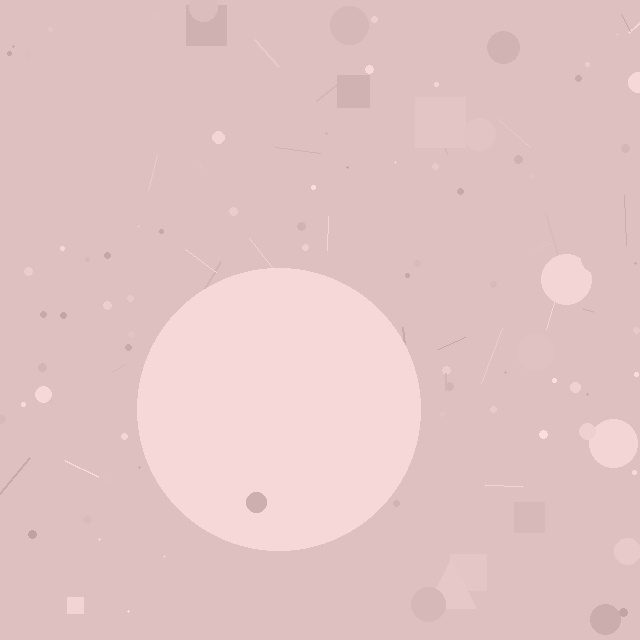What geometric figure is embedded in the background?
A circle is embedded in the background.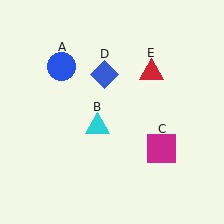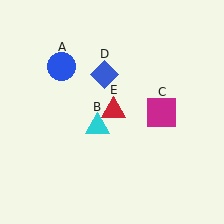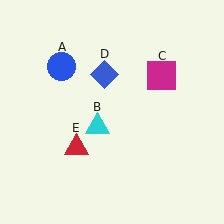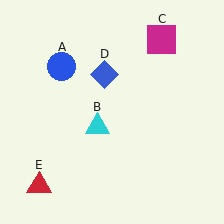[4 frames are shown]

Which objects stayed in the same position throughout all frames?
Blue circle (object A) and cyan triangle (object B) and blue diamond (object D) remained stationary.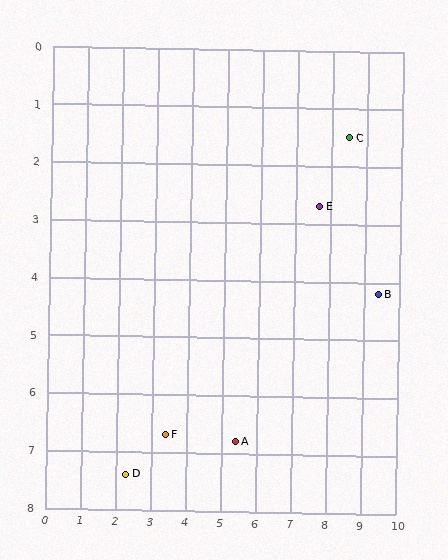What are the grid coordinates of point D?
Point D is at approximately (2.3, 7.4).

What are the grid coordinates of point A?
Point A is at approximately (5.4, 6.8).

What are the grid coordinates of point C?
Point C is at approximately (8.5, 1.5).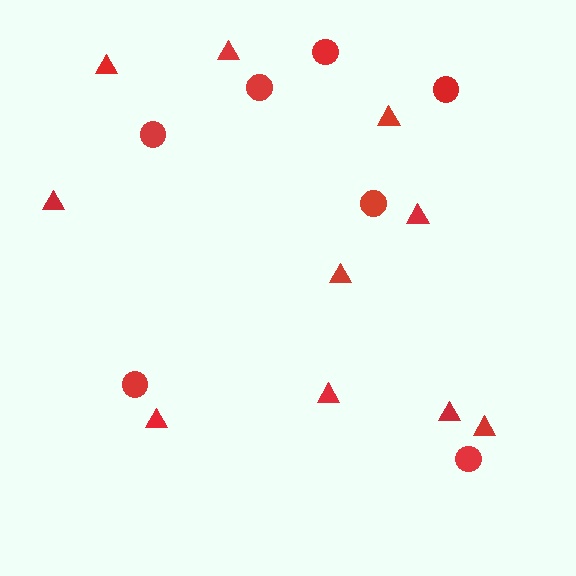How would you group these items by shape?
There are 2 groups: one group of triangles (10) and one group of circles (7).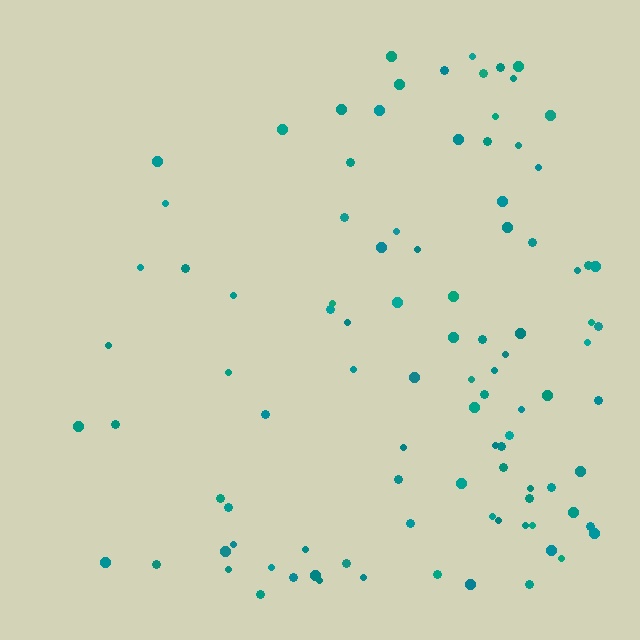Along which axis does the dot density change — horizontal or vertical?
Horizontal.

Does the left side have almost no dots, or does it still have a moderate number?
Still a moderate number, just noticeably fewer than the right.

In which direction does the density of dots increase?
From left to right, with the right side densest.